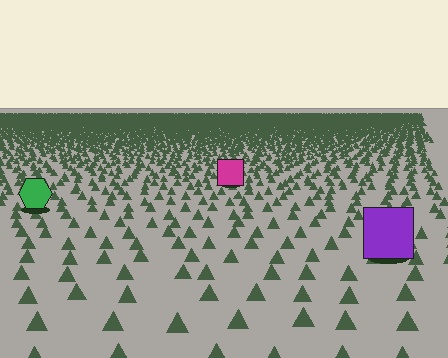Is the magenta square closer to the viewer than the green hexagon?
No. The green hexagon is closer — you can tell from the texture gradient: the ground texture is coarser near it.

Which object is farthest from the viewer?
The magenta square is farthest from the viewer. It appears smaller and the ground texture around it is denser.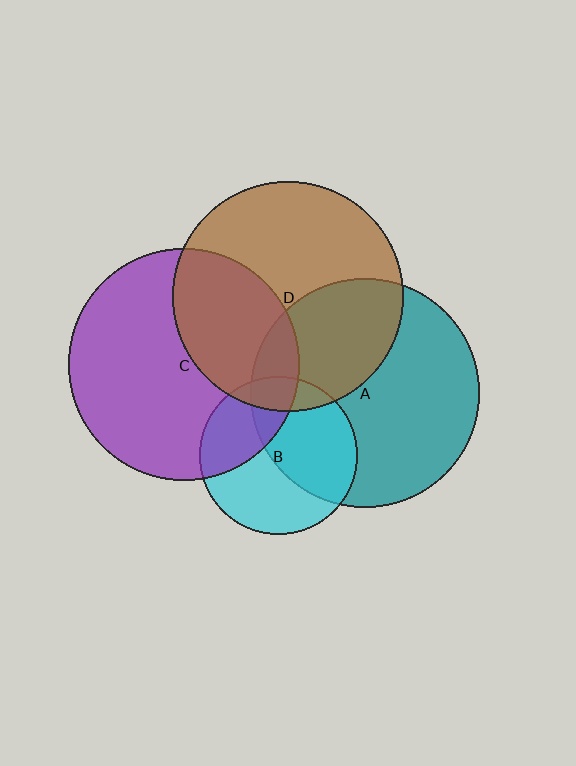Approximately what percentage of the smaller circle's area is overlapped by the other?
Approximately 50%.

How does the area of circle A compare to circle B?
Approximately 2.1 times.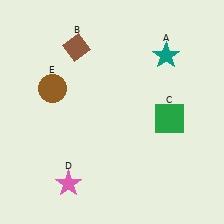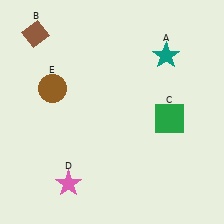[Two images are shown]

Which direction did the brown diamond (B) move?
The brown diamond (B) moved left.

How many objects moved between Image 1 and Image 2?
1 object moved between the two images.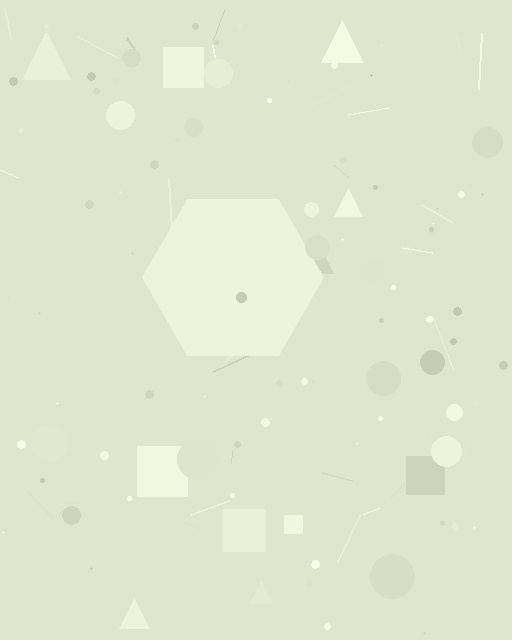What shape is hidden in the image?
A hexagon is hidden in the image.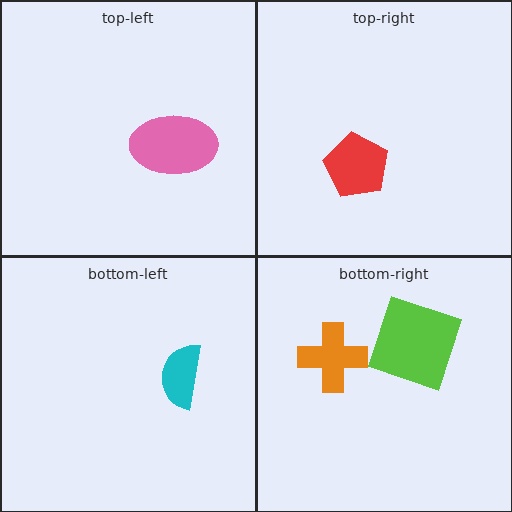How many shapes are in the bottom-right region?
2.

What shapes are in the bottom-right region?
The lime square, the orange cross.